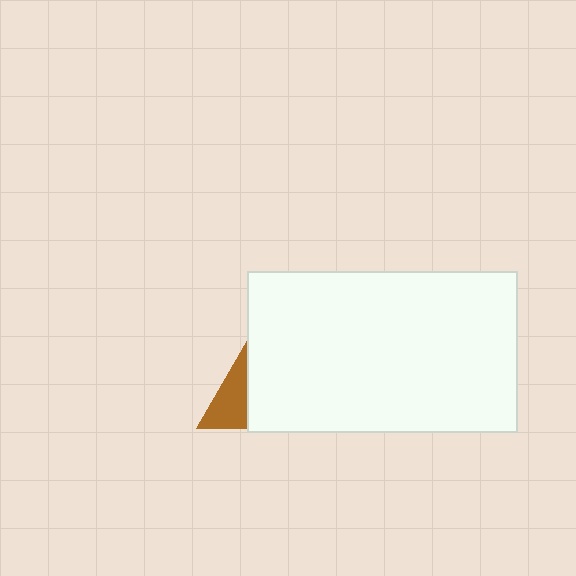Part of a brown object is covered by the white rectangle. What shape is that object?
It is a triangle.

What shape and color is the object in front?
The object in front is a white rectangle.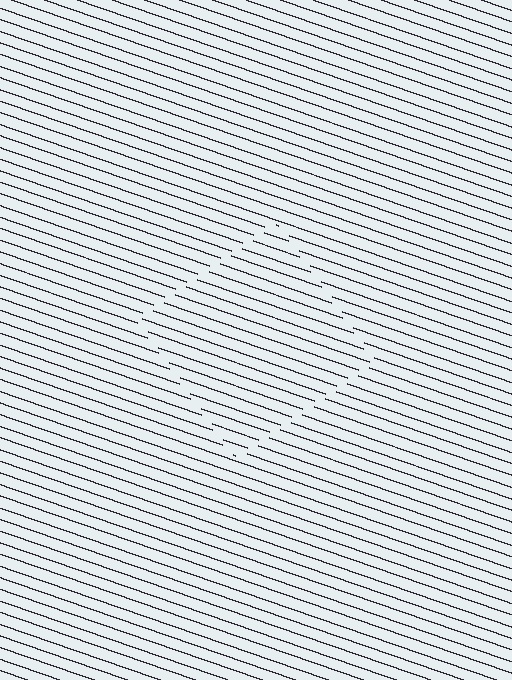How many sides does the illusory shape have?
4 sides — the line-ends trace a square.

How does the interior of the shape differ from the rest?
The interior of the shape contains the same grating, shifted by half a period — the contour is defined by the phase discontinuity where line-ends from the inner and outer gratings abut.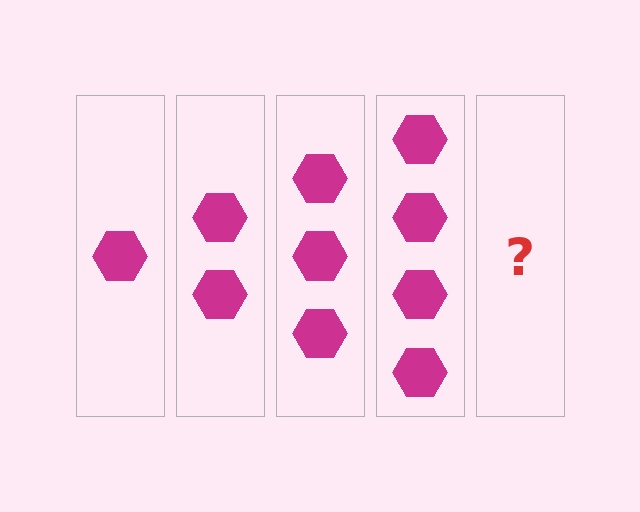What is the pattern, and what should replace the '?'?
The pattern is that each step adds one more hexagon. The '?' should be 5 hexagons.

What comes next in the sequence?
The next element should be 5 hexagons.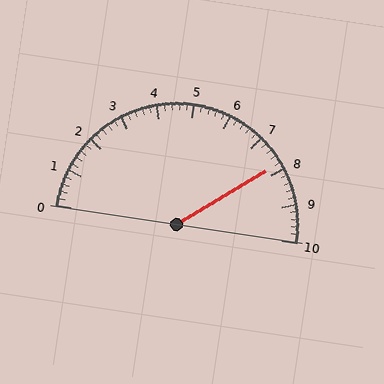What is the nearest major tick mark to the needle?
The nearest major tick mark is 8.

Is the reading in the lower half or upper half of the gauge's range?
The reading is in the upper half of the range (0 to 10).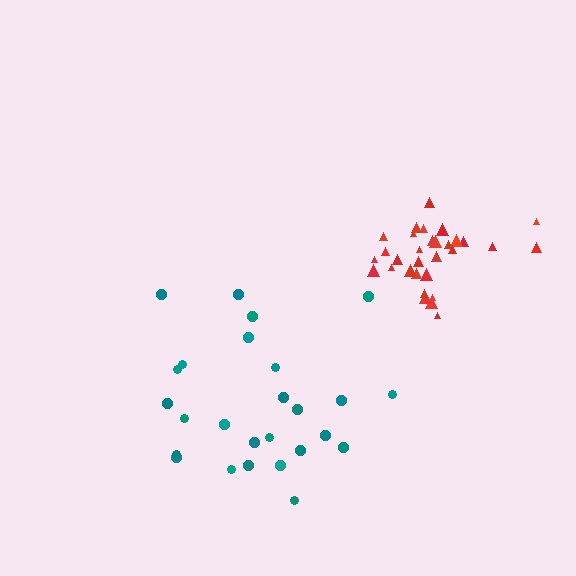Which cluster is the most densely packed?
Red.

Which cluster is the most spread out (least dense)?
Teal.